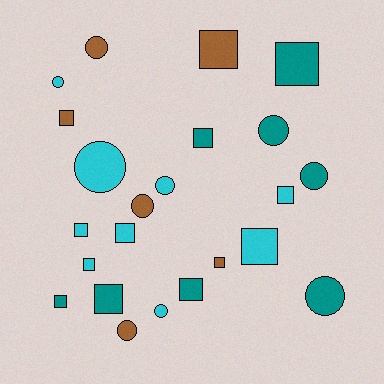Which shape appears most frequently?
Square, with 13 objects.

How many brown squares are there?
There are 3 brown squares.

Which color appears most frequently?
Cyan, with 9 objects.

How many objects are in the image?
There are 23 objects.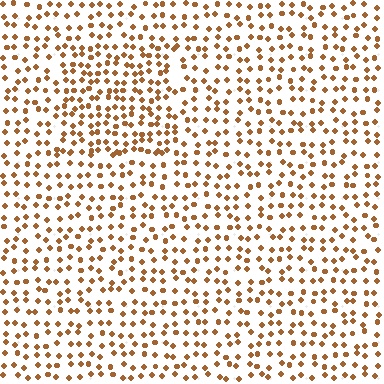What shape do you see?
I see a rectangle.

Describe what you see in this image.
The image contains small brown elements arranged at two different densities. A rectangle-shaped region is visible where the elements are more densely packed than the surrounding area.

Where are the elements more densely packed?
The elements are more densely packed inside the rectangle boundary.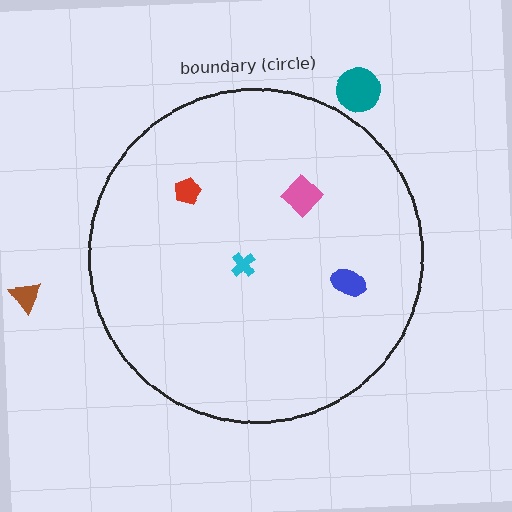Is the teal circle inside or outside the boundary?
Outside.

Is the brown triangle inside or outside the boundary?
Outside.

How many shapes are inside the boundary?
4 inside, 2 outside.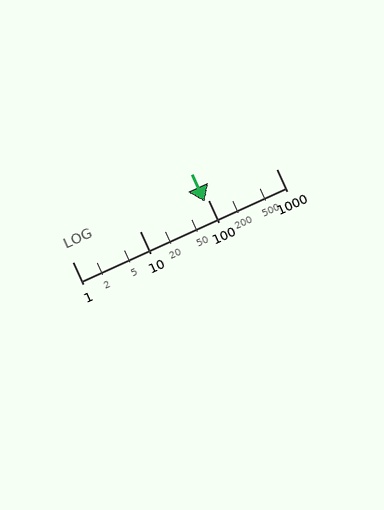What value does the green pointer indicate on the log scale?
The pointer indicates approximately 88.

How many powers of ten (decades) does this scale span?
The scale spans 3 decades, from 1 to 1000.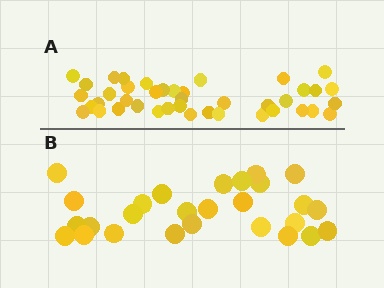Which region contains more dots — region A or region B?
Region A (the top region) has more dots.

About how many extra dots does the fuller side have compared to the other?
Region A has approximately 15 more dots than region B.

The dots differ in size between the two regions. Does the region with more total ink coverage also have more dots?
No. Region B has more total ink coverage because its dots are larger, but region A actually contains more individual dots. Total area can be misleading — the number of items is what matters here.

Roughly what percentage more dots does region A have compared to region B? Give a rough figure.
About 50% more.